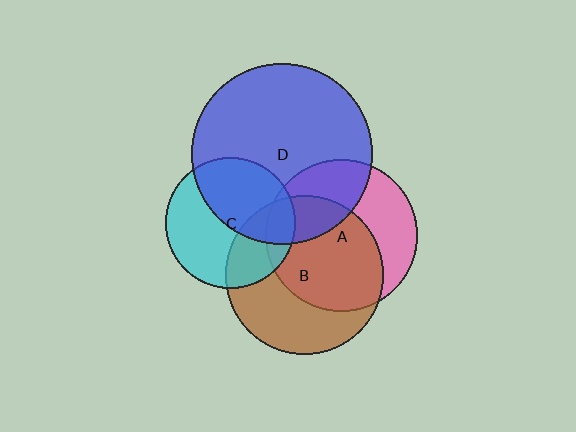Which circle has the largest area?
Circle D (blue).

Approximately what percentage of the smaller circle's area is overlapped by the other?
Approximately 20%.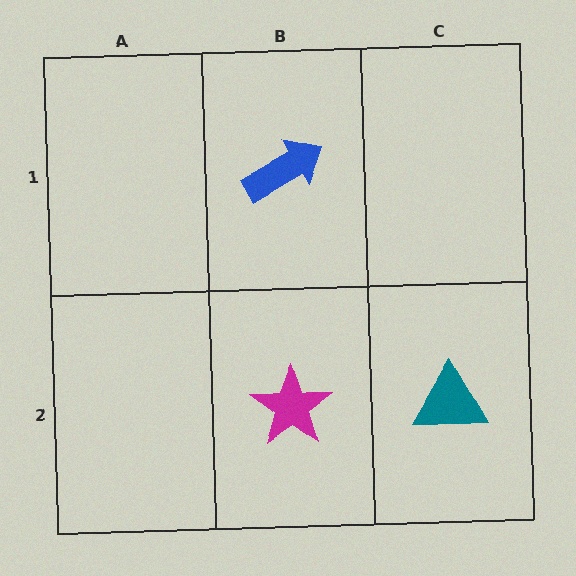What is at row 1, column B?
A blue arrow.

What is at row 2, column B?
A magenta star.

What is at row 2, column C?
A teal triangle.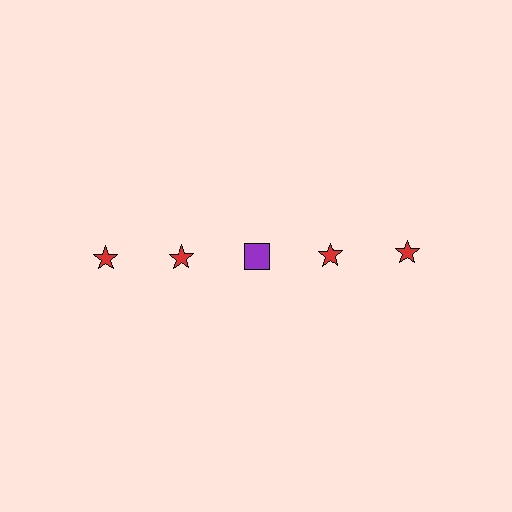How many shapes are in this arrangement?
There are 5 shapes arranged in a grid pattern.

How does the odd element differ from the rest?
It differs in both color (purple instead of red) and shape (square instead of star).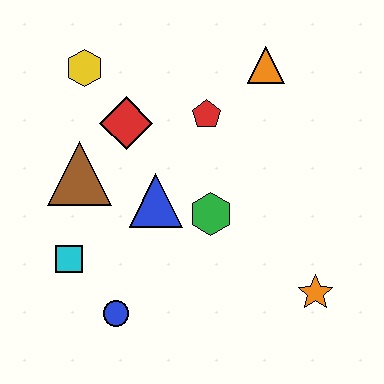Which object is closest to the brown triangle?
The red diamond is closest to the brown triangle.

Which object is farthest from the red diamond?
The orange star is farthest from the red diamond.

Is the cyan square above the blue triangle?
No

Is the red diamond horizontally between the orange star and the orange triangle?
No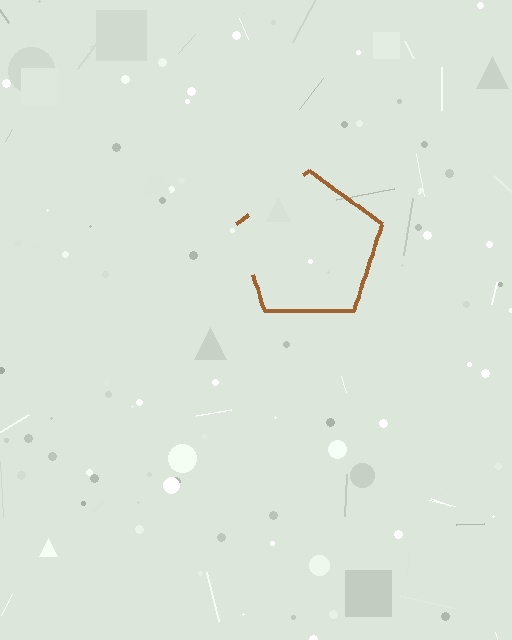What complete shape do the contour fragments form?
The contour fragments form a pentagon.